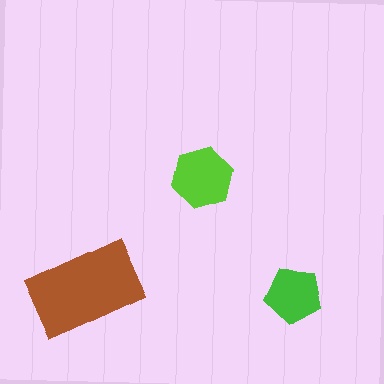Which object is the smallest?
The green pentagon.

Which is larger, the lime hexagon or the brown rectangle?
The brown rectangle.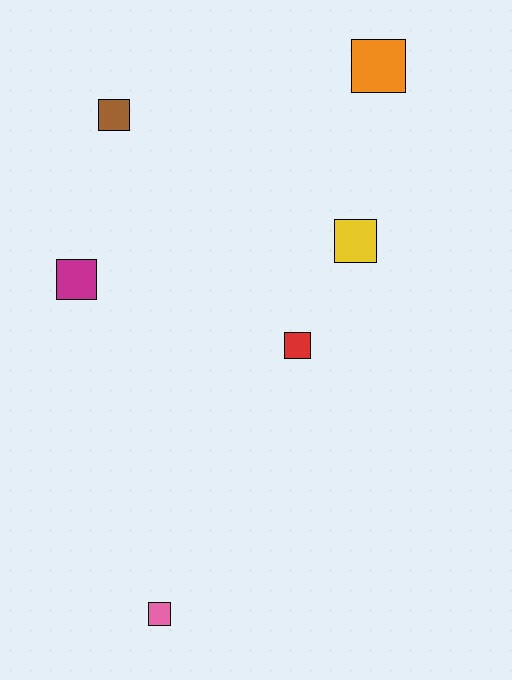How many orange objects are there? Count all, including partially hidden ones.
There is 1 orange object.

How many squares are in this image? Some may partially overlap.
There are 6 squares.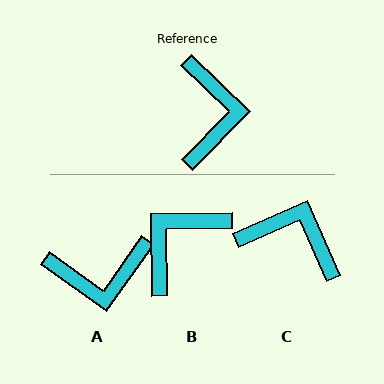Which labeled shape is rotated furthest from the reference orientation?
B, about 135 degrees away.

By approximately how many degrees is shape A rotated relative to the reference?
Approximately 81 degrees clockwise.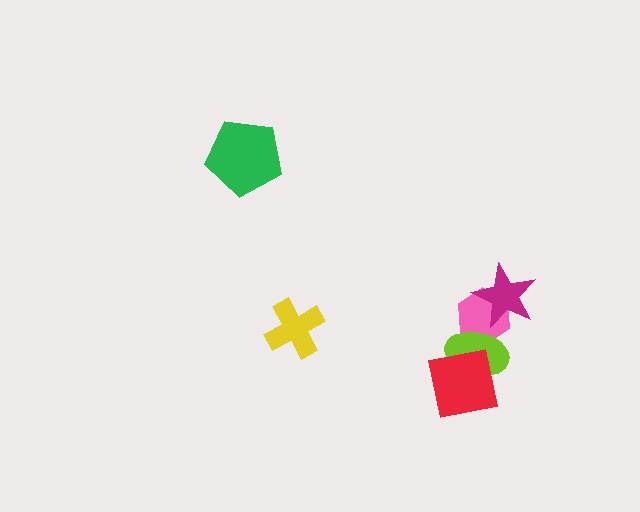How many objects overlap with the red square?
1 object overlaps with the red square.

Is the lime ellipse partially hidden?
Yes, it is partially covered by another shape.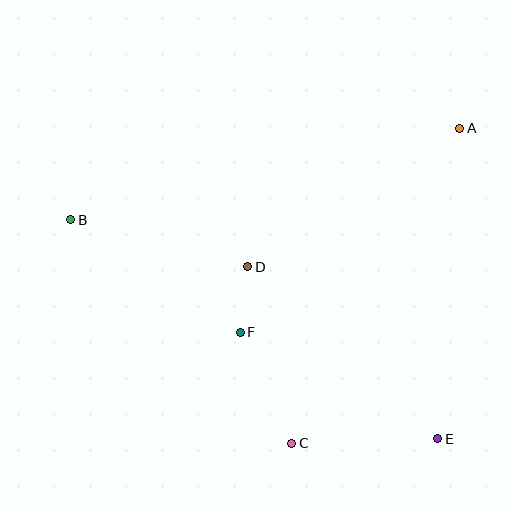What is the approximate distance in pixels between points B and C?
The distance between B and C is approximately 314 pixels.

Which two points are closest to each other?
Points D and F are closest to each other.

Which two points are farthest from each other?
Points B and E are farthest from each other.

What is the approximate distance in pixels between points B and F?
The distance between B and F is approximately 203 pixels.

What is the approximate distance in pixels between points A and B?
The distance between A and B is approximately 399 pixels.